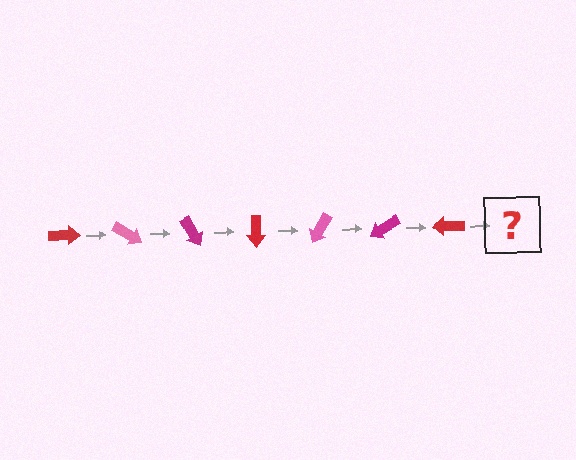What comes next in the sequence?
The next element should be a pink arrow, rotated 210 degrees from the start.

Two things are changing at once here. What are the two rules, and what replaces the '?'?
The two rules are that it rotates 30 degrees each step and the color cycles through red, pink, and magenta. The '?' should be a pink arrow, rotated 210 degrees from the start.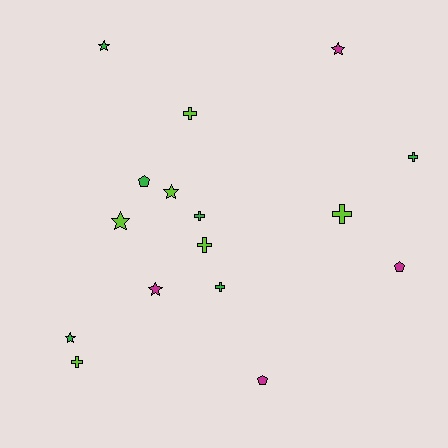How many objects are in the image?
There are 16 objects.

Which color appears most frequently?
Green, with 6 objects.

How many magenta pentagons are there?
There are 2 magenta pentagons.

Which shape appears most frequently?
Cross, with 7 objects.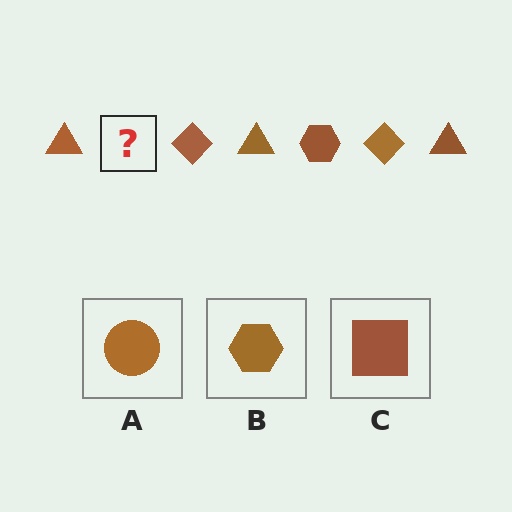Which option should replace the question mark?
Option B.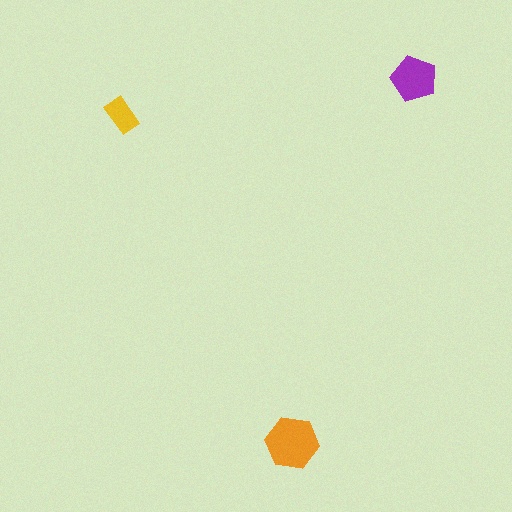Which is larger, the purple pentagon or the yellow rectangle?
The purple pentagon.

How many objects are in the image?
There are 3 objects in the image.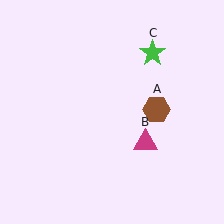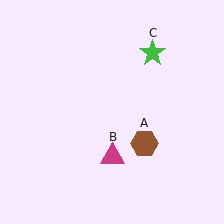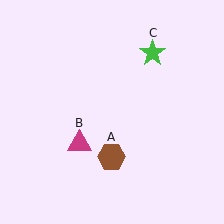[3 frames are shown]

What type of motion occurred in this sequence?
The brown hexagon (object A), magenta triangle (object B) rotated clockwise around the center of the scene.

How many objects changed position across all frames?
2 objects changed position: brown hexagon (object A), magenta triangle (object B).